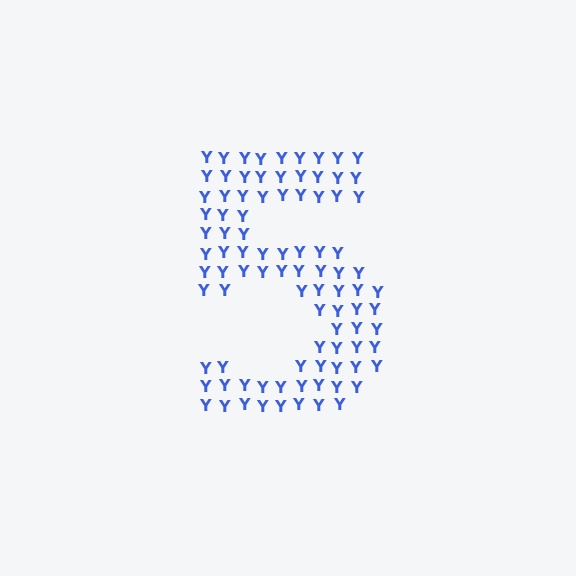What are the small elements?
The small elements are letter Y's.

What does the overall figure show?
The overall figure shows the digit 5.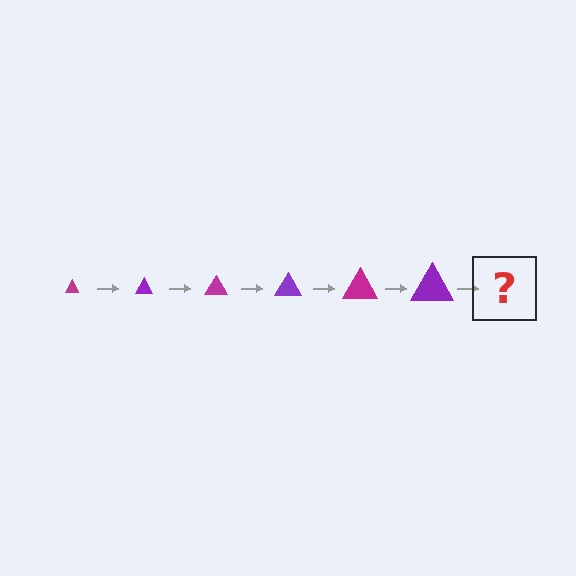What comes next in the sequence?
The next element should be a magenta triangle, larger than the previous one.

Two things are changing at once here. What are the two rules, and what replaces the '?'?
The two rules are that the triangle grows larger each step and the color cycles through magenta and purple. The '?' should be a magenta triangle, larger than the previous one.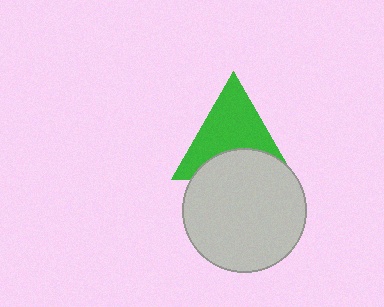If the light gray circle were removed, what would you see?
You would see the complete green triangle.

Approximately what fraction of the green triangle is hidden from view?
Roughly 35% of the green triangle is hidden behind the light gray circle.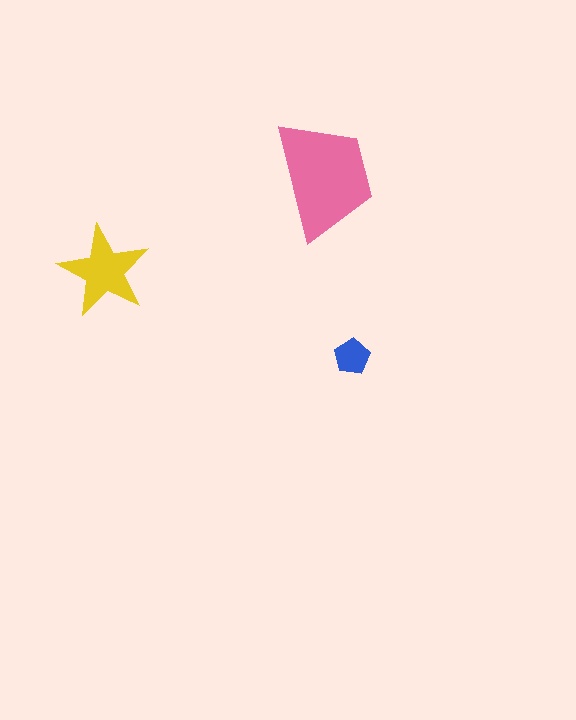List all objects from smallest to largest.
The blue pentagon, the yellow star, the pink trapezoid.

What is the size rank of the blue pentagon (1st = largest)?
3rd.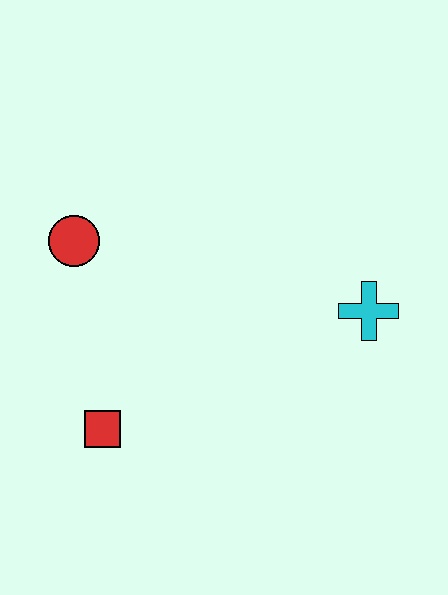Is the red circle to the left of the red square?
Yes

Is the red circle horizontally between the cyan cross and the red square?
No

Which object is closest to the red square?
The red circle is closest to the red square.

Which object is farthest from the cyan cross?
The red circle is farthest from the cyan cross.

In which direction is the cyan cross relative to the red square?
The cyan cross is to the right of the red square.